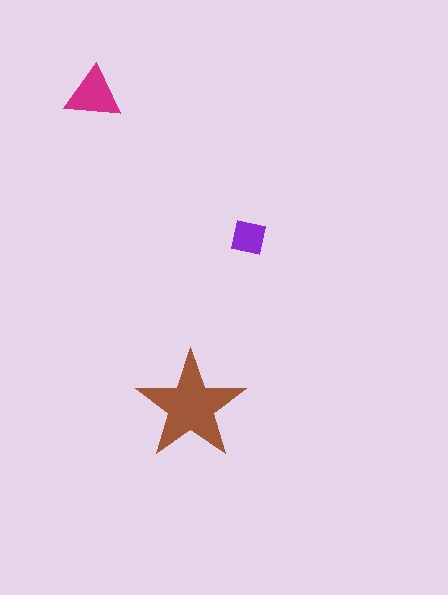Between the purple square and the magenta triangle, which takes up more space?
The magenta triangle.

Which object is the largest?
The brown star.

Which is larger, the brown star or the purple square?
The brown star.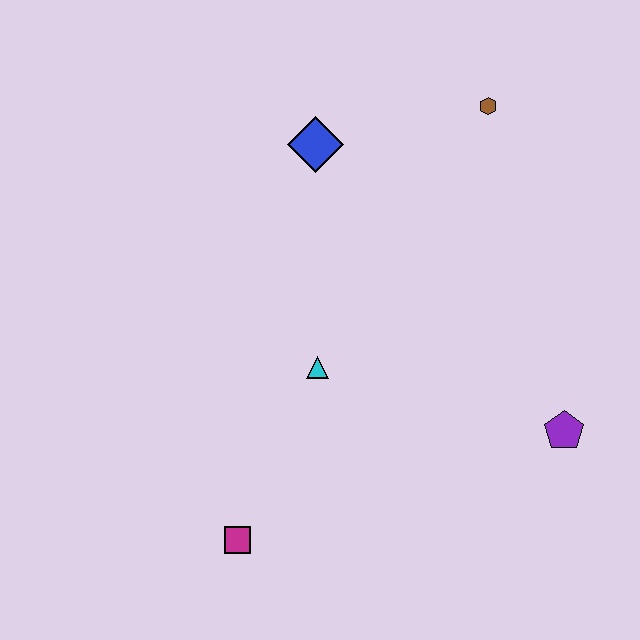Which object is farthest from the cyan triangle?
The brown hexagon is farthest from the cyan triangle.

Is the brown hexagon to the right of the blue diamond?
Yes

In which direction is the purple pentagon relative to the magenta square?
The purple pentagon is to the right of the magenta square.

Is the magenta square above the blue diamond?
No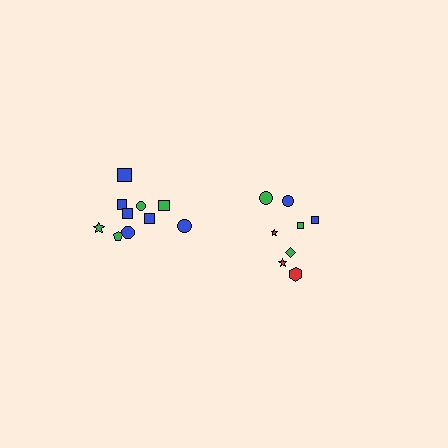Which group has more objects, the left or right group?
The left group.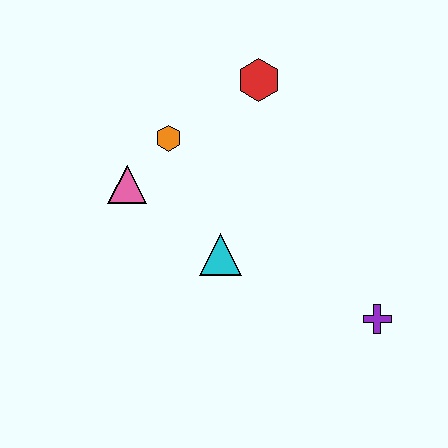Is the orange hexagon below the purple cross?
No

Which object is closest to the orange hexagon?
The pink triangle is closest to the orange hexagon.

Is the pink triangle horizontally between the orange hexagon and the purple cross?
No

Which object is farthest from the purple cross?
The pink triangle is farthest from the purple cross.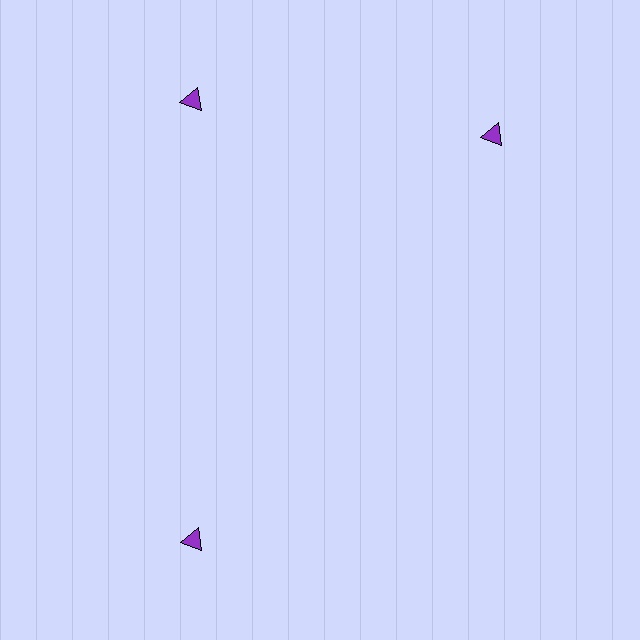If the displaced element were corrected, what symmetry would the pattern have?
It would have 3-fold rotational symmetry — the pattern would map onto itself every 120 degrees.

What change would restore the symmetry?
The symmetry would be restored by rotating it back into even spacing with its neighbors so that all 3 triangles sit at equal angles and equal distance from the center.